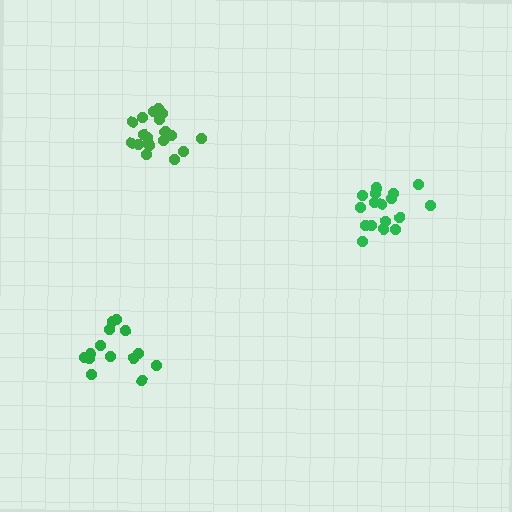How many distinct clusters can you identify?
There are 3 distinct clusters.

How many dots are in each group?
Group 1: 18 dots, Group 2: 14 dots, Group 3: 19 dots (51 total).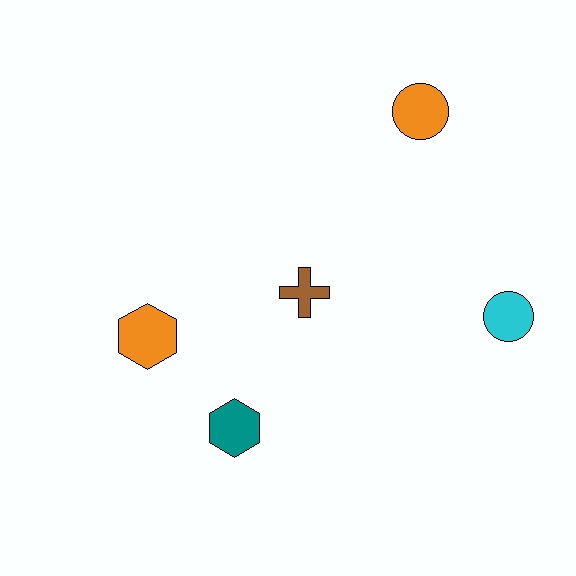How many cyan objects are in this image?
There is 1 cyan object.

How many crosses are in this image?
There is 1 cross.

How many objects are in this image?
There are 5 objects.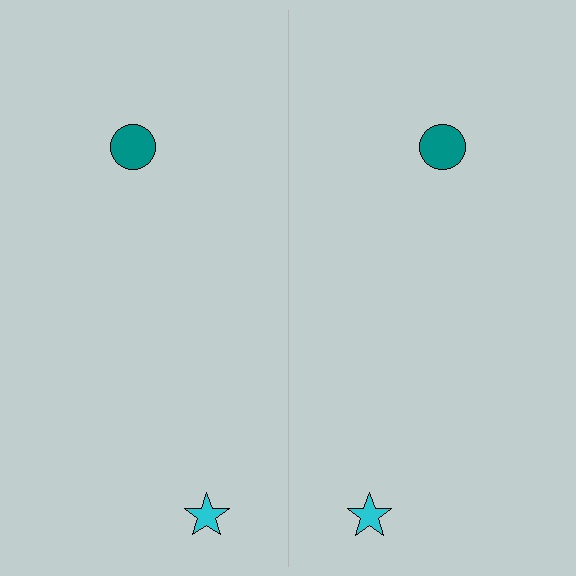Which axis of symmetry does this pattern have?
The pattern has a vertical axis of symmetry running through the center of the image.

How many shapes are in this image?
There are 4 shapes in this image.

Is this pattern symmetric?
Yes, this pattern has bilateral (reflection) symmetry.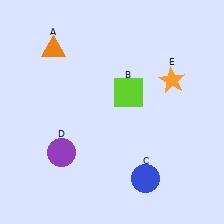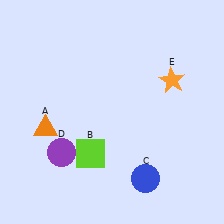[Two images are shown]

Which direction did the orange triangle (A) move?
The orange triangle (A) moved down.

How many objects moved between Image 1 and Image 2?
2 objects moved between the two images.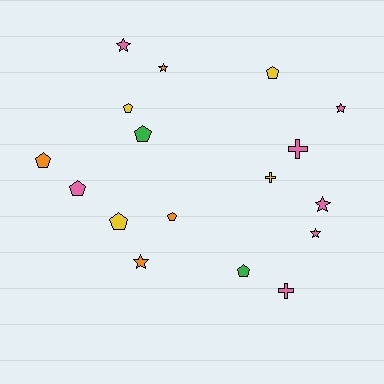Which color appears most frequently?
Pink, with 7 objects.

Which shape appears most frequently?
Pentagon, with 8 objects.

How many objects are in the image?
There are 17 objects.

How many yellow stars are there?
There are no yellow stars.